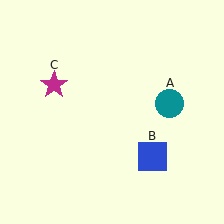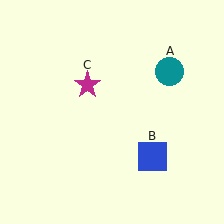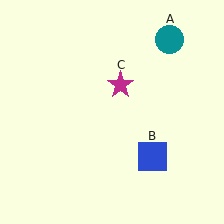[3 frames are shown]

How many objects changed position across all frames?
2 objects changed position: teal circle (object A), magenta star (object C).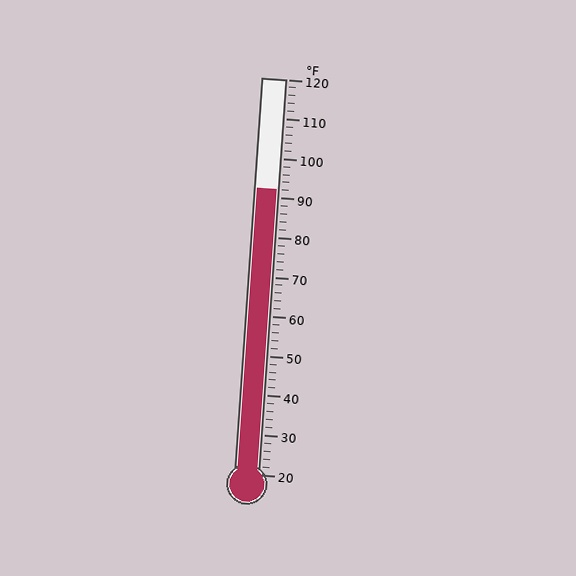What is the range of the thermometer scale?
The thermometer scale ranges from 20°F to 120°F.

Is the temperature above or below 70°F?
The temperature is above 70°F.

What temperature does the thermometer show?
The thermometer shows approximately 92°F.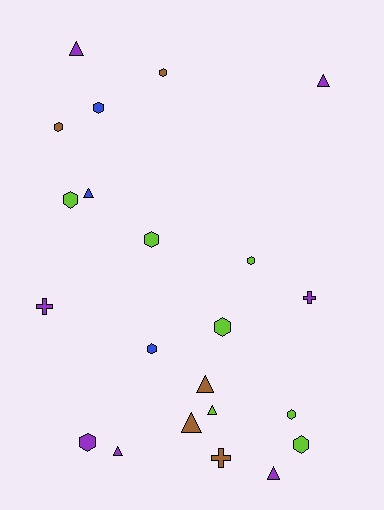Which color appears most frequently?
Purple, with 7 objects.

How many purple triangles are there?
There are 4 purple triangles.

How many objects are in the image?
There are 22 objects.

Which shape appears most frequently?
Hexagon, with 11 objects.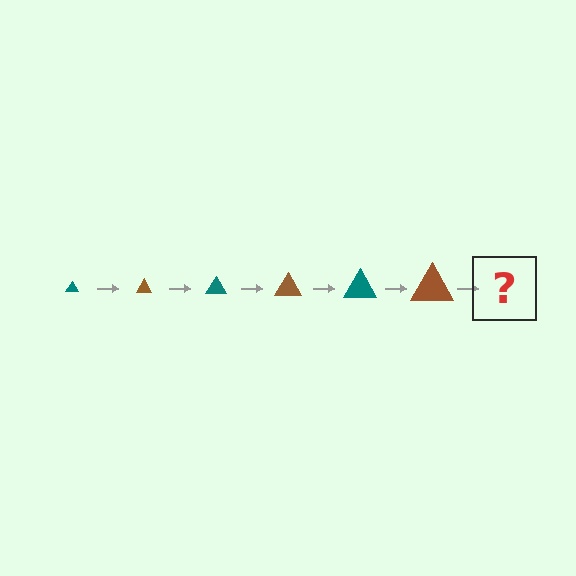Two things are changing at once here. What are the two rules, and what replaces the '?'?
The two rules are that the triangle grows larger each step and the color cycles through teal and brown. The '?' should be a teal triangle, larger than the previous one.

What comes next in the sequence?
The next element should be a teal triangle, larger than the previous one.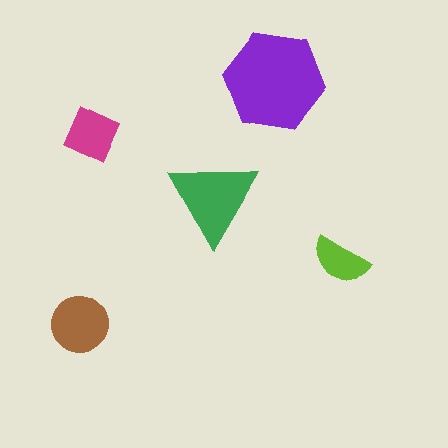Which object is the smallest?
The lime semicircle.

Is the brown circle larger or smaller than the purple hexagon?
Smaller.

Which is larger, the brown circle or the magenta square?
The brown circle.